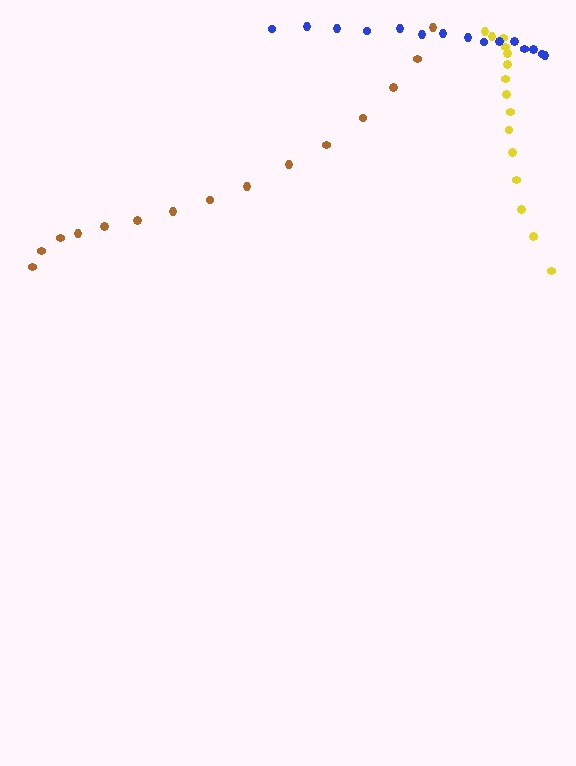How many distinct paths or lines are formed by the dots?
There are 3 distinct paths.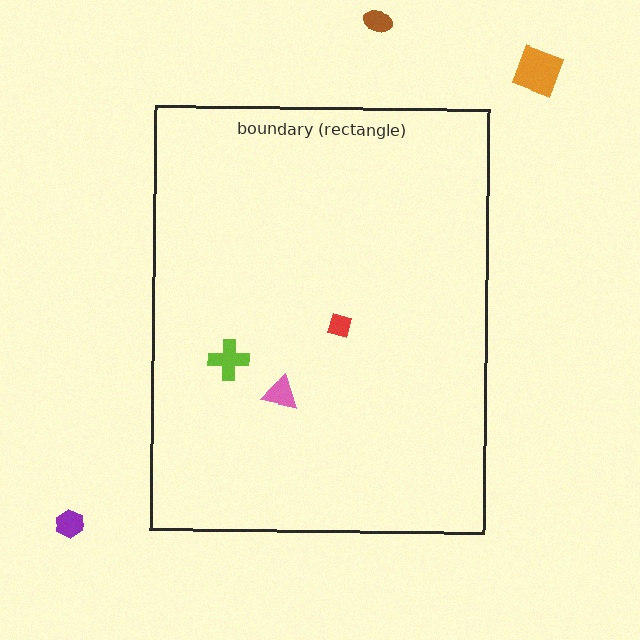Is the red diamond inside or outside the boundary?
Inside.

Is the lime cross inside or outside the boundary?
Inside.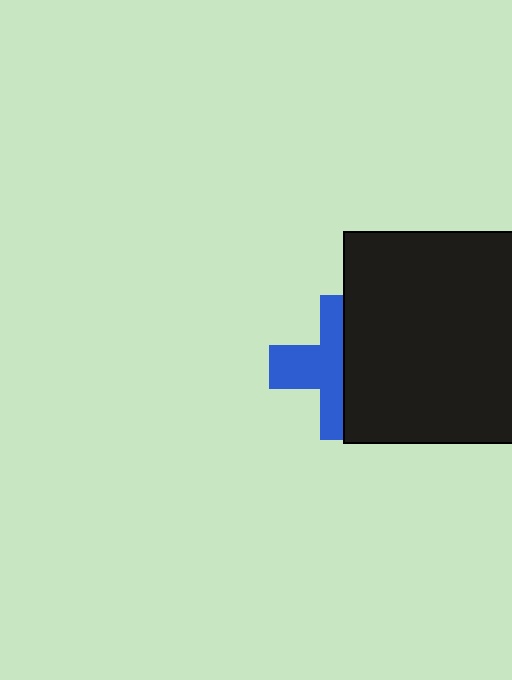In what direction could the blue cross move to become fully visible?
The blue cross could move left. That would shift it out from behind the black square entirely.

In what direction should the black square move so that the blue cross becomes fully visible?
The black square should move right. That is the shortest direction to clear the overlap and leave the blue cross fully visible.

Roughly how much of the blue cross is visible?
About half of it is visible (roughly 53%).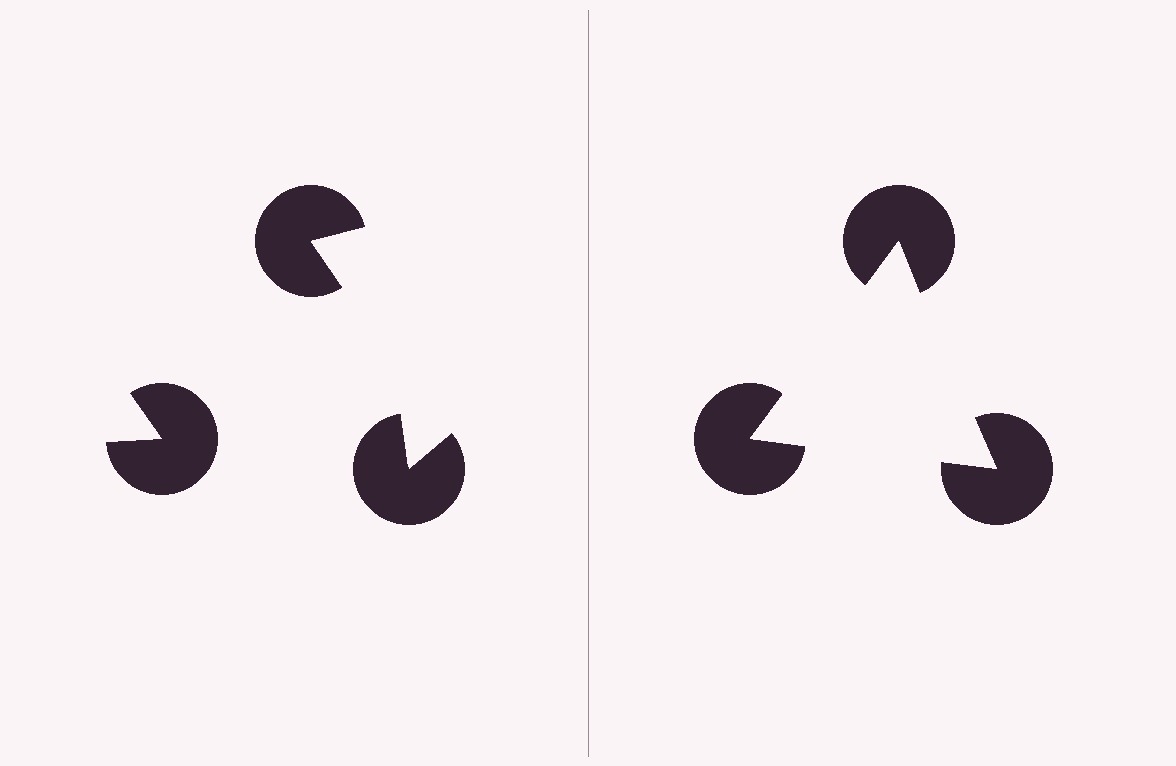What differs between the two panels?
The pac-man discs are positioned identically on both sides; only the wedge orientations differ. On the right they align to a triangle; on the left they are misaligned.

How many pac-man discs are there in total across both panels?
6 — 3 on each side.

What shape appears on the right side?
An illusory triangle.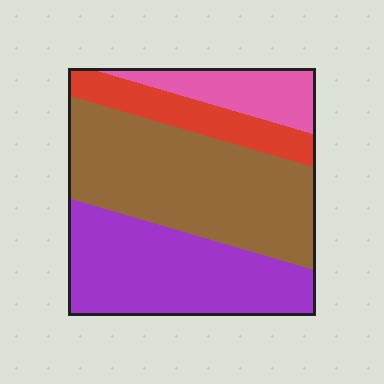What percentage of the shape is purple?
Purple covers 33% of the shape.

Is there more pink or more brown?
Brown.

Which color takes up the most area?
Brown, at roughly 40%.